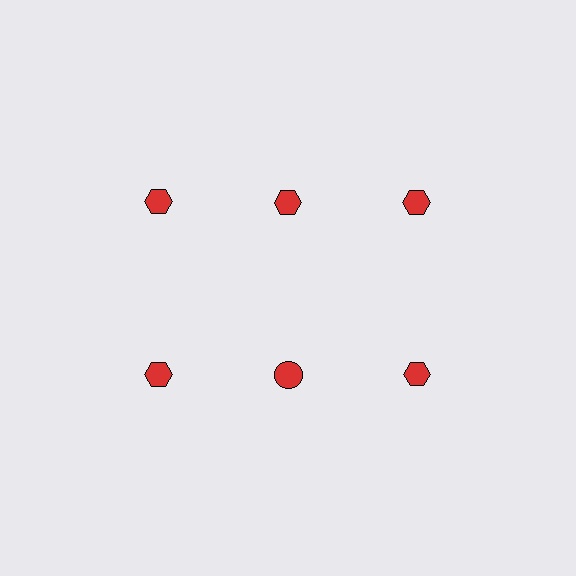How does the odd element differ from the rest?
It has a different shape: circle instead of hexagon.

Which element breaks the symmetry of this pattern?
The red circle in the second row, second from left column breaks the symmetry. All other shapes are red hexagons.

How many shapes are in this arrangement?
There are 6 shapes arranged in a grid pattern.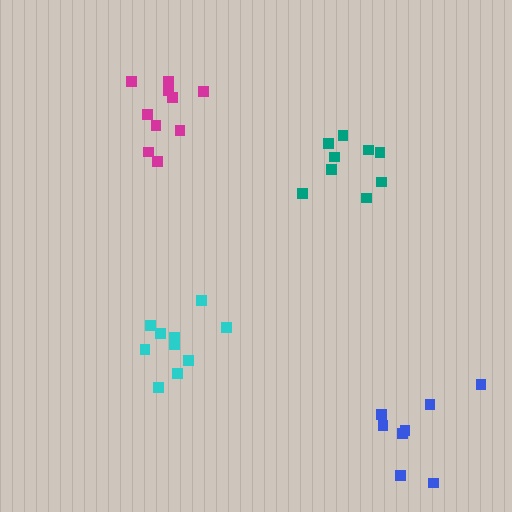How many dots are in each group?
Group 1: 8 dots, Group 2: 10 dots, Group 3: 9 dots, Group 4: 10 dots (37 total).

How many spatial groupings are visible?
There are 4 spatial groupings.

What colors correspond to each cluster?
The clusters are colored: blue, magenta, teal, cyan.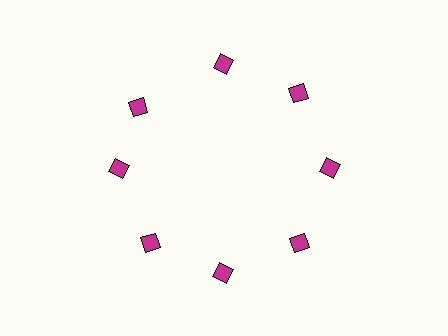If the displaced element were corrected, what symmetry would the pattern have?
It would have 8-fold rotational symmetry — the pattern would map onto itself every 45 degrees.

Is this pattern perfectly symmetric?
No. The 8 magenta diamonds are arranged in a ring, but one element near the 10 o'clock position is rotated out of alignment along the ring, breaking the 8-fold rotational symmetry.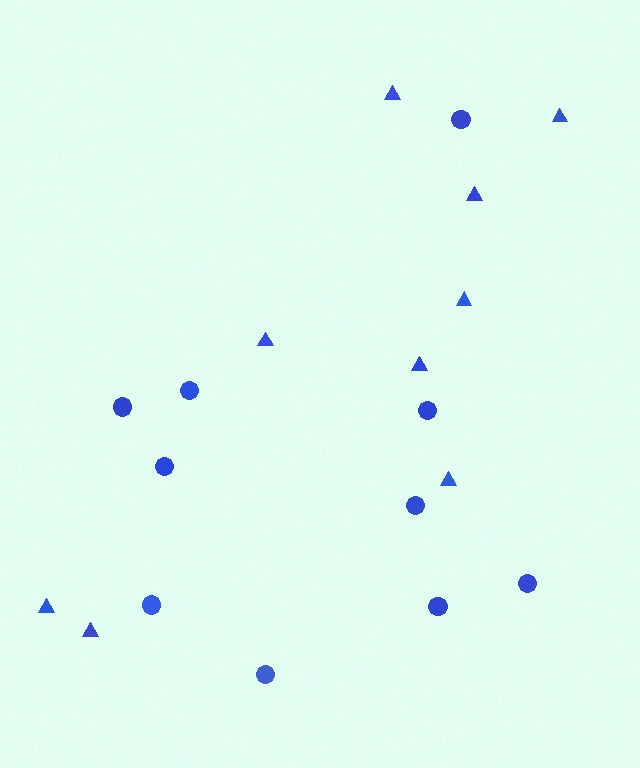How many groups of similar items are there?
There are 2 groups: one group of circles (10) and one group of triangles (9).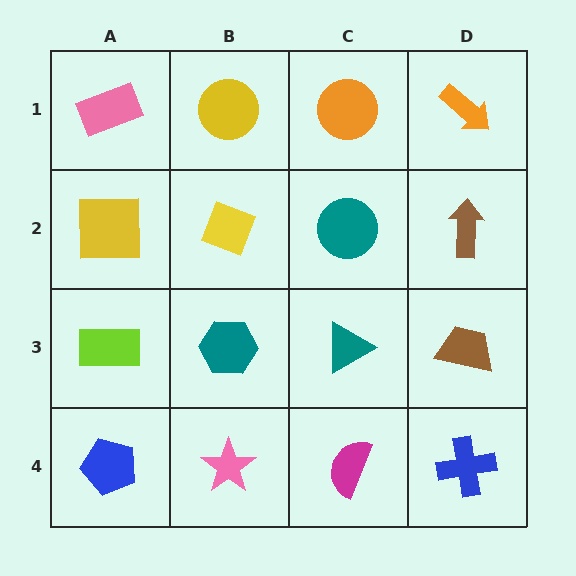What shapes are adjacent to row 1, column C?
A teal circle (row 2, column C), a yellow circle (row 1, column B), an orange arrow (row 1, column D).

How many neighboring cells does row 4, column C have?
3.